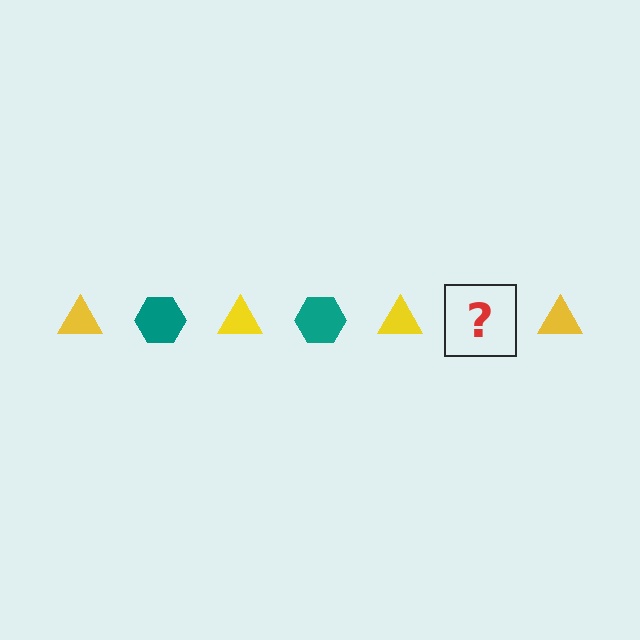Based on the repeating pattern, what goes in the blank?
The blank should be a teal hexagon.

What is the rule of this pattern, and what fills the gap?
The rule is that the pattern alternates between yellow triangle and teal hexagon. The gap should be filled with a teal hexagon.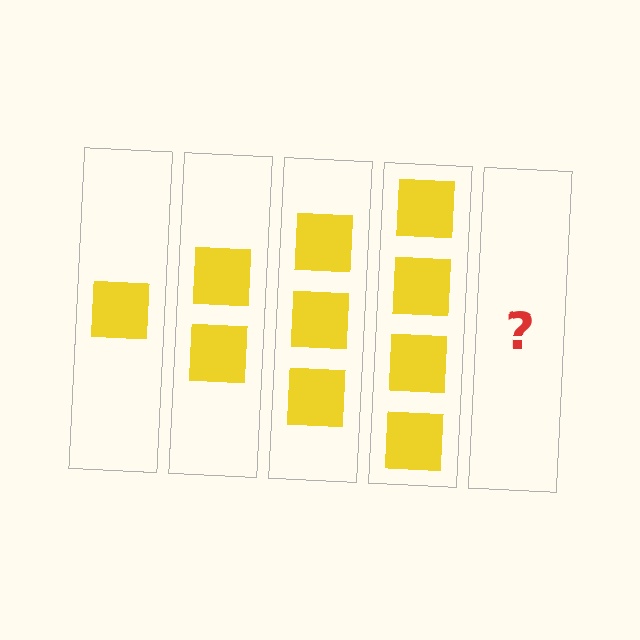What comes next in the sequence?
The next element should be 5 squares.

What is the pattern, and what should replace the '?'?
The pattern is that each step adds one more square. The '?' should be 5 squares.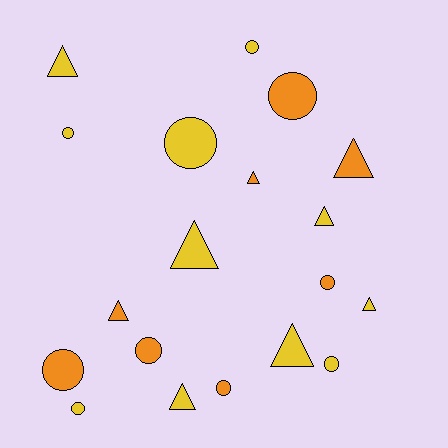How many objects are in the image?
There are 19 objects.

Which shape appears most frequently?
Circle, with 10 objects.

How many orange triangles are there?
There are 3 orange triangles.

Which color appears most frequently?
Yellow, with 11 objects.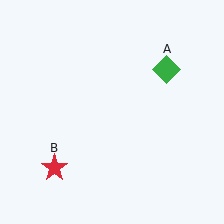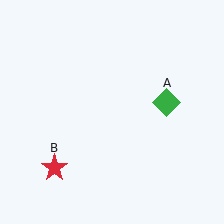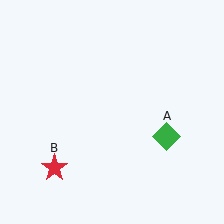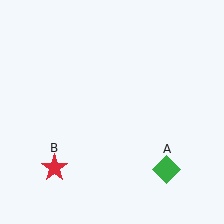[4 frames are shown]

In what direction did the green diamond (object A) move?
The green diamond (object A) moved down.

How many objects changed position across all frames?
1 object changed position: green diamond (object A).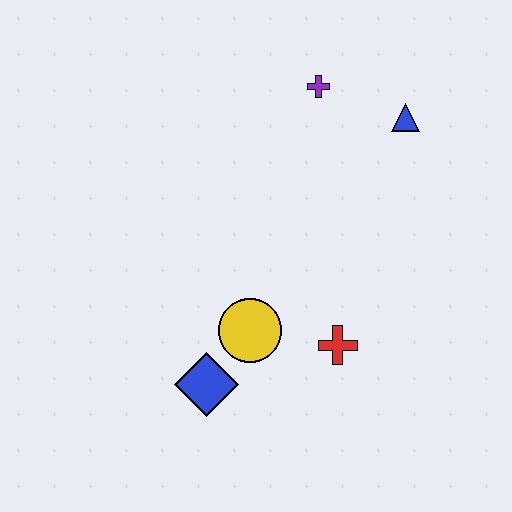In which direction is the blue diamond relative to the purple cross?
The blue diamond is below the purple cross.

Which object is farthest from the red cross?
The purple cross is farthest from the red cross.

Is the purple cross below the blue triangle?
No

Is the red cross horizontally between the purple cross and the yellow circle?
No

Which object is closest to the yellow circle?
The blue diamond is closest to the yellow circle.